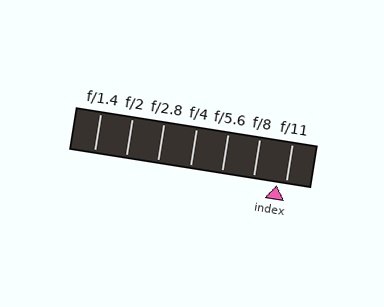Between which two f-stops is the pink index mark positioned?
The index mark is between f/8 and f/11.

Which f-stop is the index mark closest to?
The index mark is closest to f/11.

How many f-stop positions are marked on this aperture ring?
There are 7 f-stop positions marked.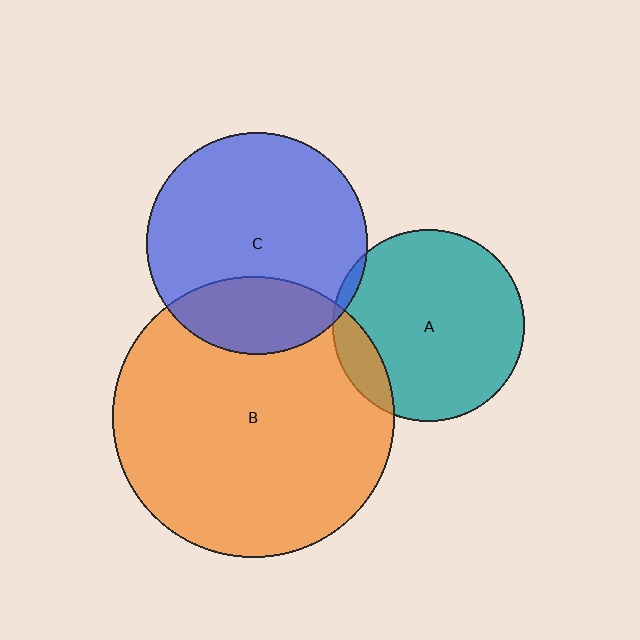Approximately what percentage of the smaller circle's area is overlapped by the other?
Approximately 10%.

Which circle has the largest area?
Circle B (orange).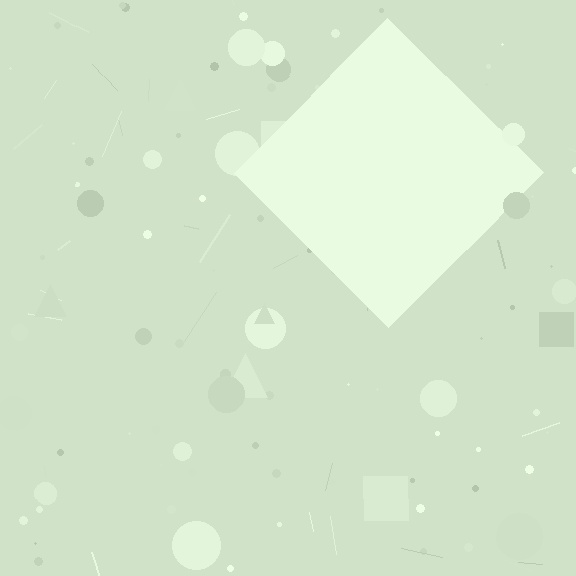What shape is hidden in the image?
A diamond is hidden in the image.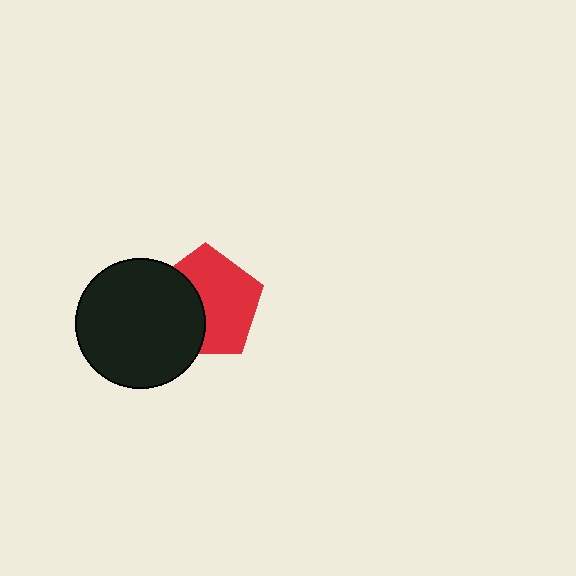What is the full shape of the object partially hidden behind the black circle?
The partially hidden object is a red pentagon.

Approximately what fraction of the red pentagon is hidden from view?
Roughly 39% of the red pentagon is hidden behind the black circle.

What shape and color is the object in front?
The object in front is a black circle.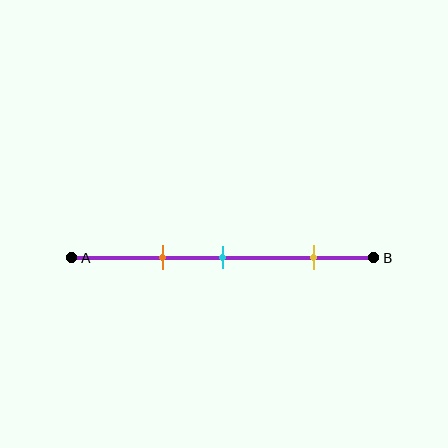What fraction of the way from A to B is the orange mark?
The orange mark is approximately 30% (0.3) of the way from A to B.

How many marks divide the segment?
There are 3 marks dividing the segment.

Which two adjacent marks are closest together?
The orange and cyan marks are the closest adjacent pair.